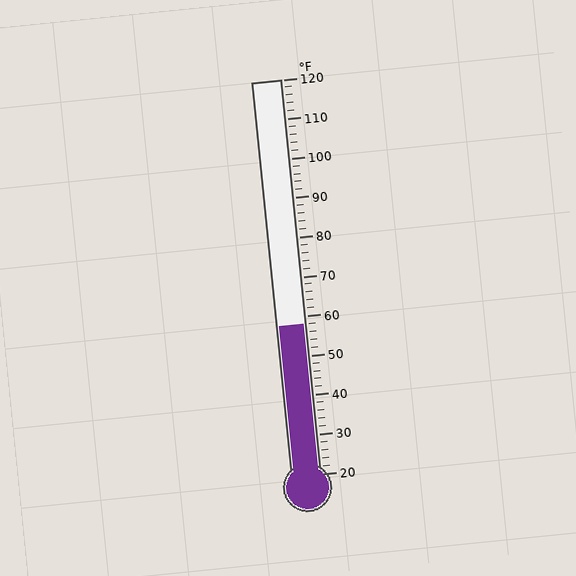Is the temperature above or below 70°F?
The temperature is below 70°F.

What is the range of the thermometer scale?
The thermometer scale ranges from 20°F to 120°F.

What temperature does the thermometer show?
The thermometer shows approximately 58°F.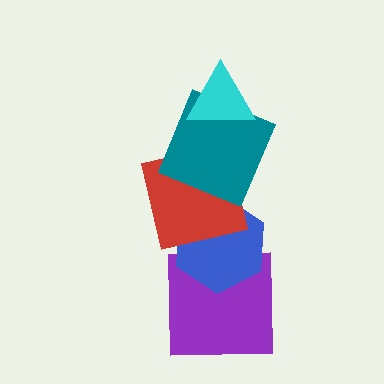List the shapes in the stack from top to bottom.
From top to bottom: the cyan triangle, the teal square, the red square, the blue hexagon, the purple square.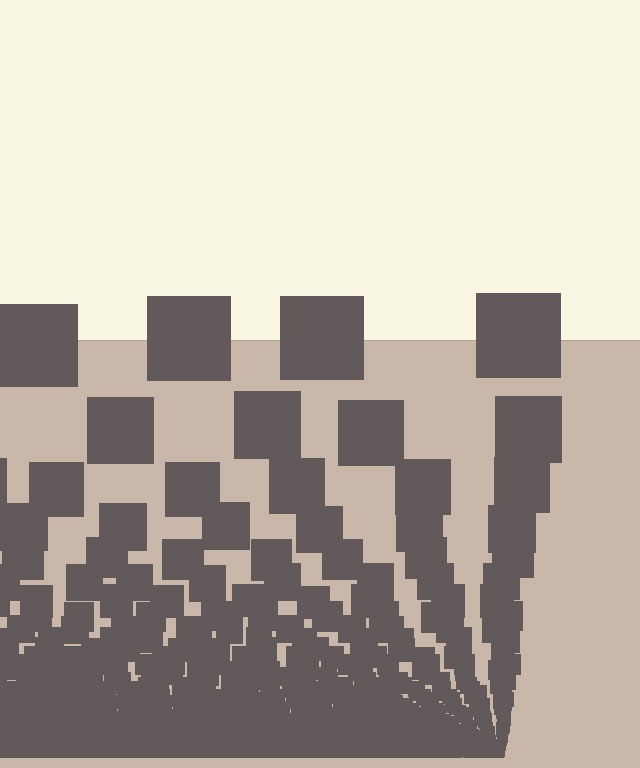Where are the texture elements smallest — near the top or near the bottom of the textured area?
Near the bottom.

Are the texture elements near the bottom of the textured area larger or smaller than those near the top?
Smaller. The gradient is inverted — elements near the bottom are smaller and denser.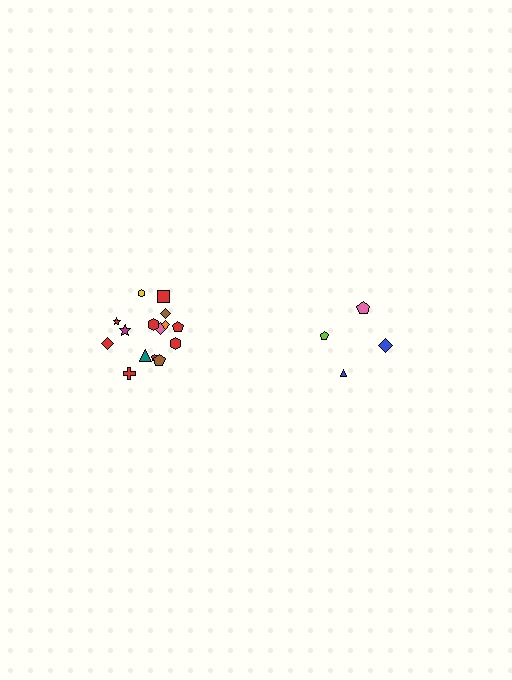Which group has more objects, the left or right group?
The left group.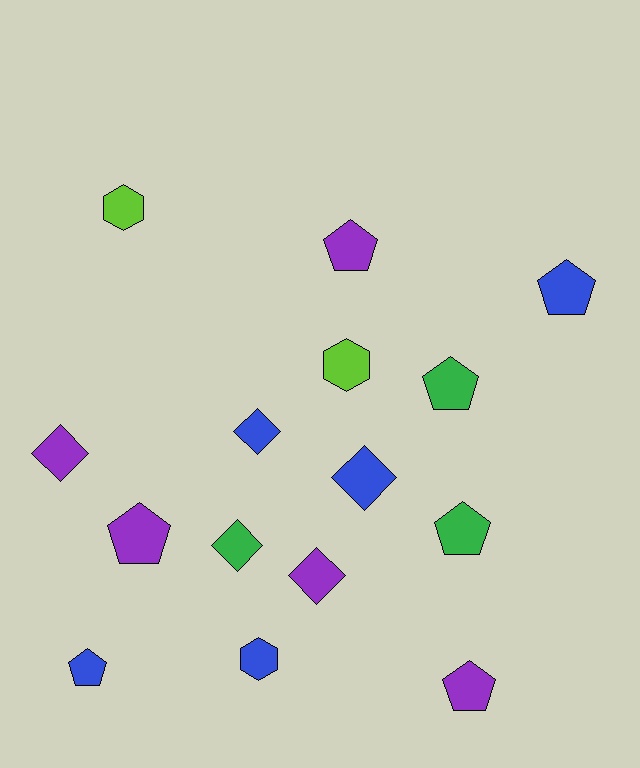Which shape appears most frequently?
Pentagon, with 7 objects.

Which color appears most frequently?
Blue, with 5 objects.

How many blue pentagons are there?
There are 2 blue pentagons.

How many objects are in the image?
There are 15 objects.